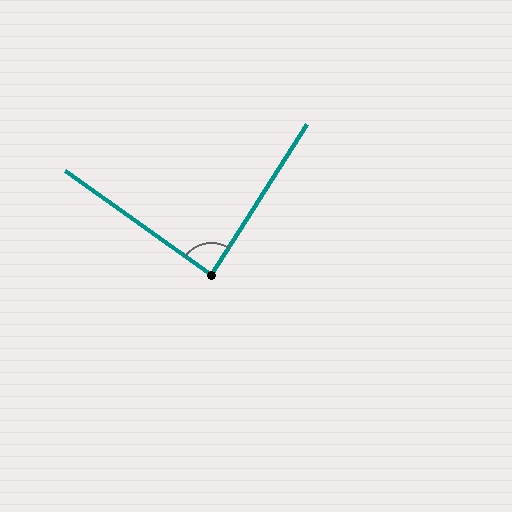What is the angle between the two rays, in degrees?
Approximately 87 degrees.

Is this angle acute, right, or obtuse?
It is approximately a right angle.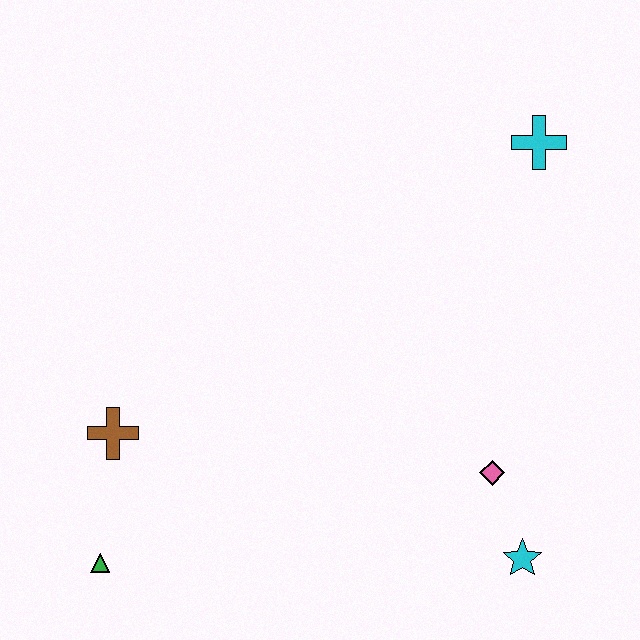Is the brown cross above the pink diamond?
Yes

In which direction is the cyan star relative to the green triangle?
The cyan star is to the right of the green triangle.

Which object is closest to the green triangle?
The brown cross is closest to the green triangle.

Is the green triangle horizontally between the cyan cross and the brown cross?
No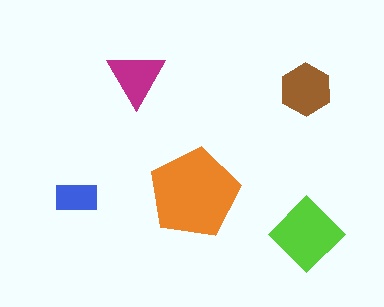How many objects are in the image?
There are 5 objects in the image.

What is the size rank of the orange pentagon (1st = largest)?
1st.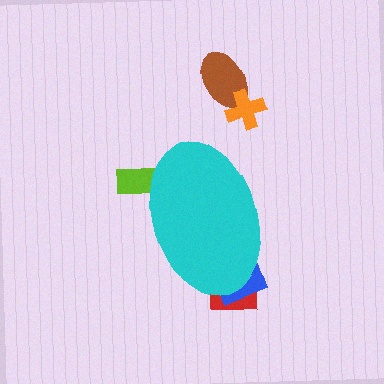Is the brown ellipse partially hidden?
No, the brown ellipse is fully visible.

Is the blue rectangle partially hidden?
Yes, the blue rectangle is partially hidden behind the cyan ellipse.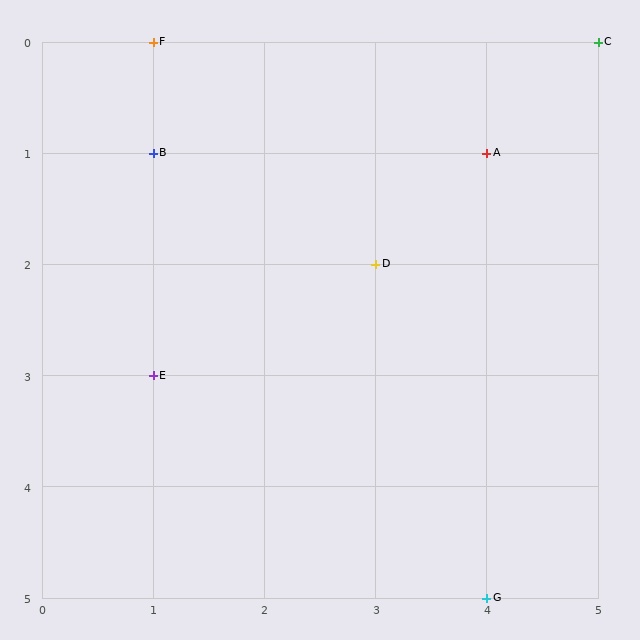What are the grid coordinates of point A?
Point A is at grid coordinates (4, 1).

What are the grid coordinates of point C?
Point C is at grid coordinates (5, 0).